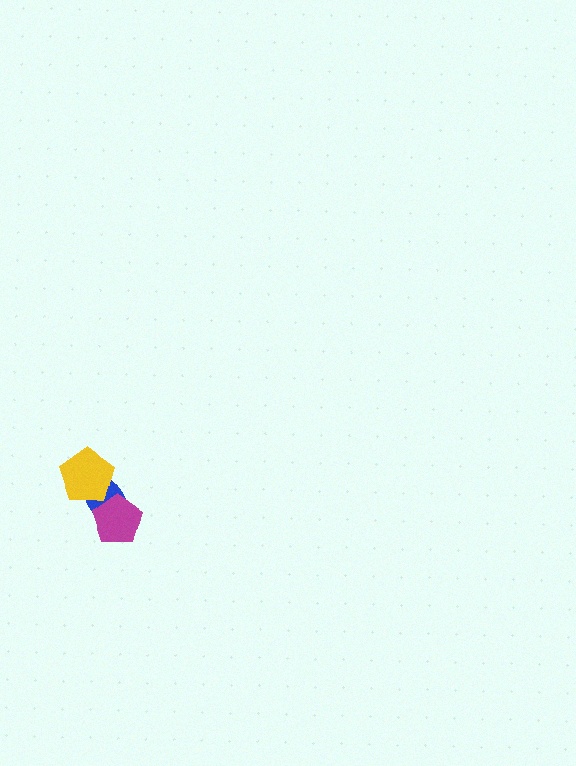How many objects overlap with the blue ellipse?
2 objects overlap with the blue ellipse.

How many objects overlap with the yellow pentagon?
1 object overlaps with the yellow pentagon.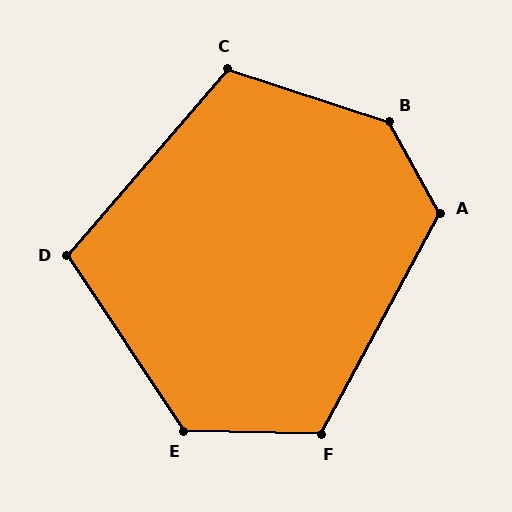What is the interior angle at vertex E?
Approximately 125 degrees (obtuse).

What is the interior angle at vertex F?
Approximately 117 degrees (obtuse).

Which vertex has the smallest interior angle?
D, at approximately 106 degrees.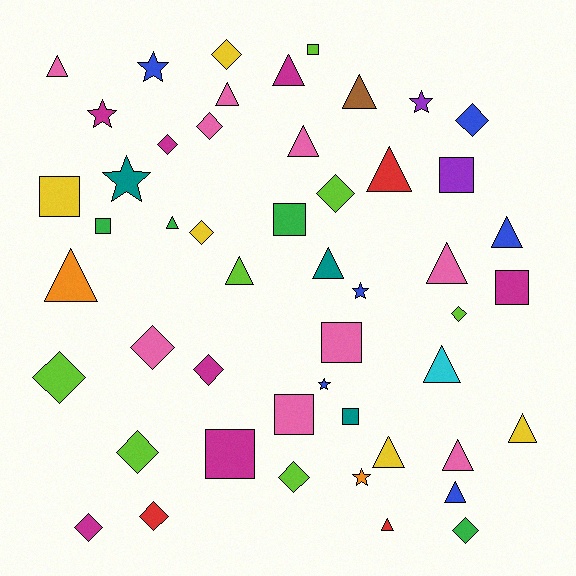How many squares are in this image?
There are 10 squares.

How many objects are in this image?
There are 50 objects.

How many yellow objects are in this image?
There are 5 yellow objects.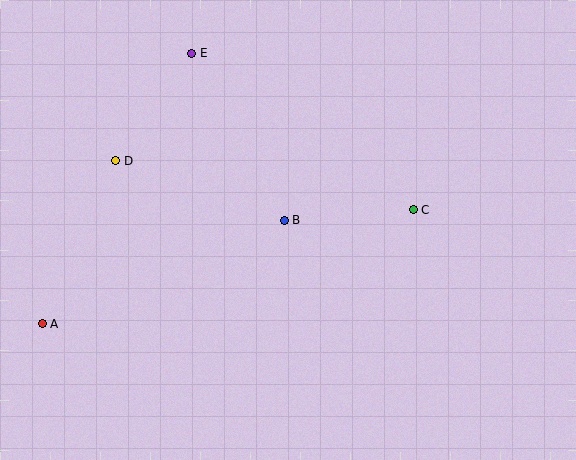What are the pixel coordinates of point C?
Point C is at (413, 210).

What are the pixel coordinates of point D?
Point D is at (116, 161).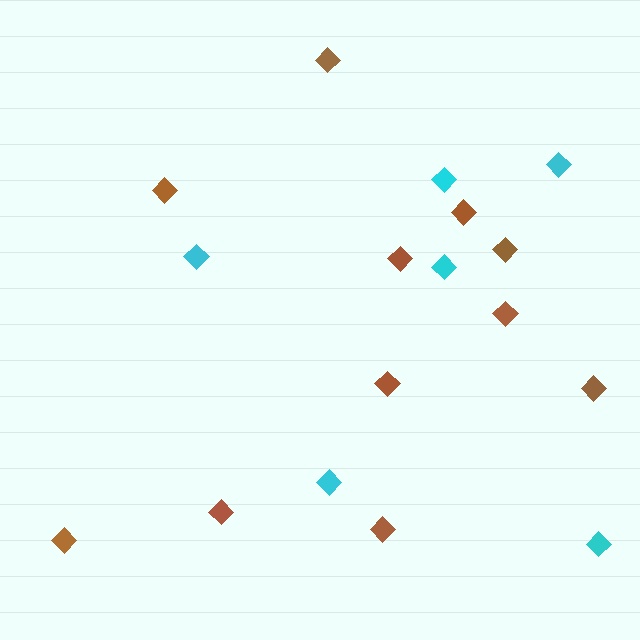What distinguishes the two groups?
There are 2 groups: one group of brown diamonds (11) and one group of cyan diamonds (6).